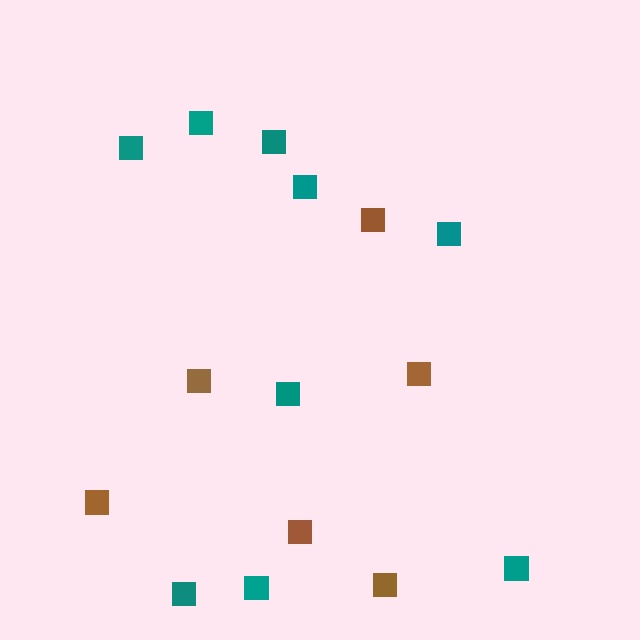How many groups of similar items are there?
There are 2 groups: one group of teal squares (9) and one group of brown squares (6).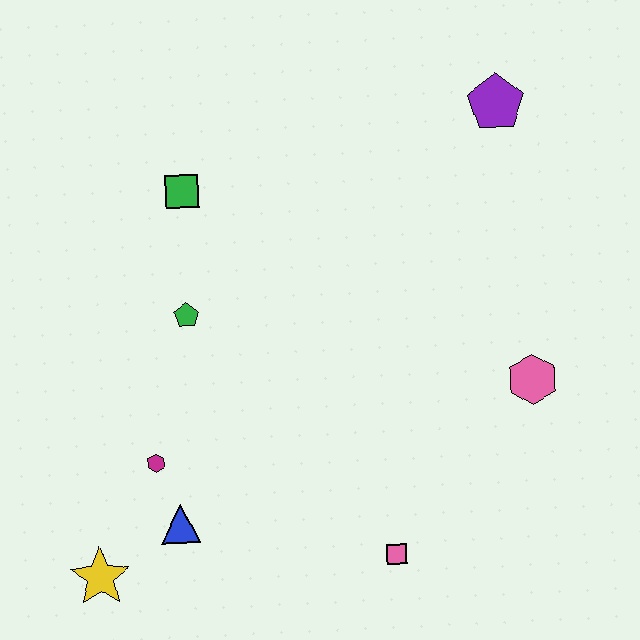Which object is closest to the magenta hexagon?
The blue triangle is closest to the magenta hexagon.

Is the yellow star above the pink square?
No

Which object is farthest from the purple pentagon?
The yellow star is farthest from the purple pentagon.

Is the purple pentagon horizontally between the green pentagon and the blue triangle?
No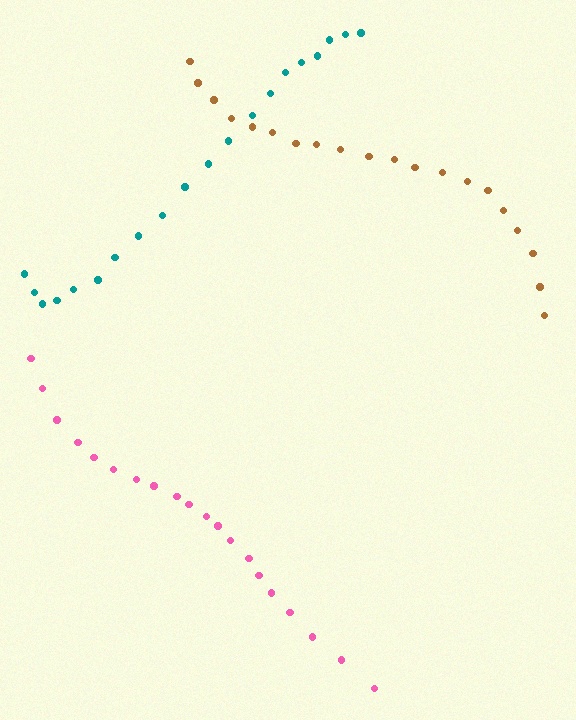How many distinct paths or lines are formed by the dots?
There are 3 distinct paths.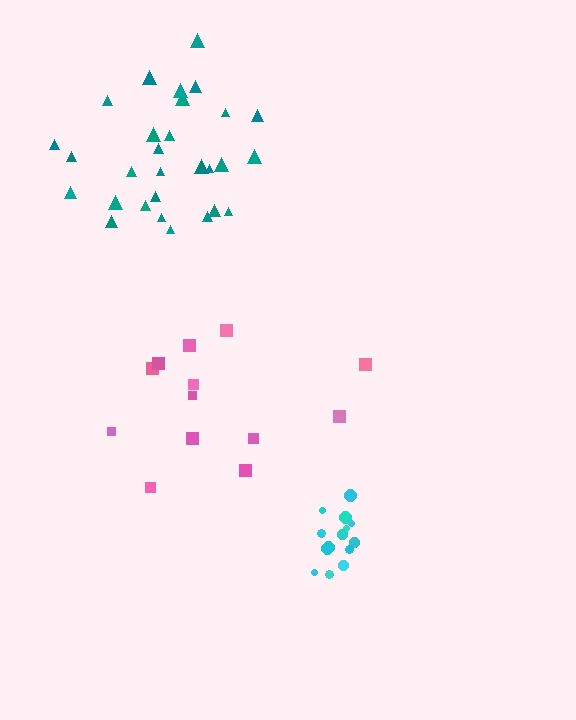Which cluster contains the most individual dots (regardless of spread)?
Teal (29).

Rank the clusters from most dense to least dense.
cyan, teal, pink.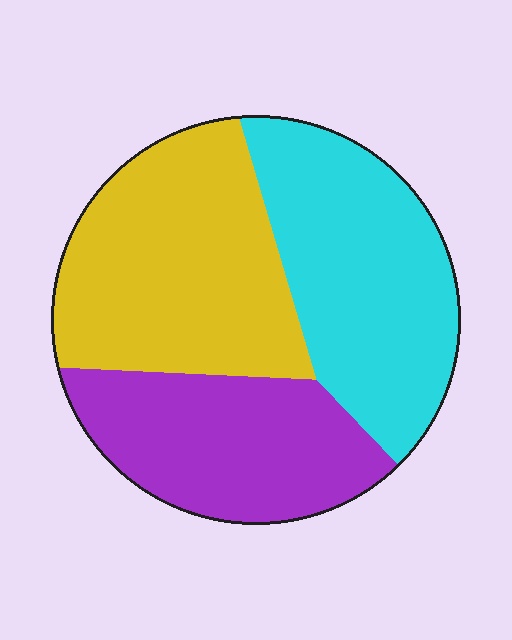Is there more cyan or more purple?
Cyan.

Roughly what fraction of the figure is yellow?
Yellow covers roughly 35% of the figure.